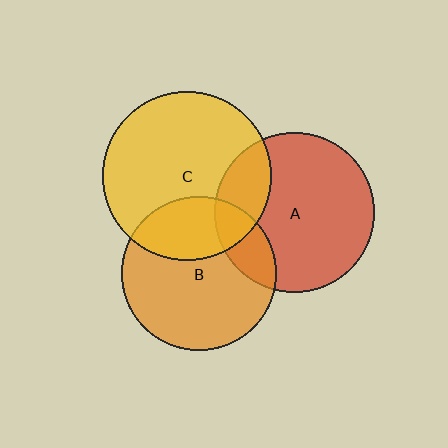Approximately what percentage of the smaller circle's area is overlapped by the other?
Approximately 20%.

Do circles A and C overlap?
Yes.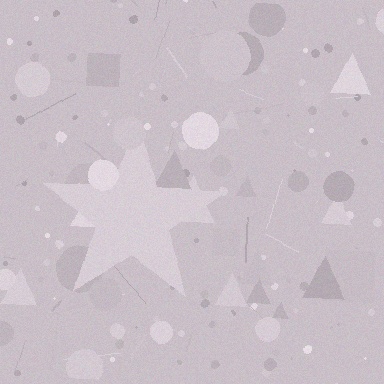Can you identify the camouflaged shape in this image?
The camouflaged shape is a star.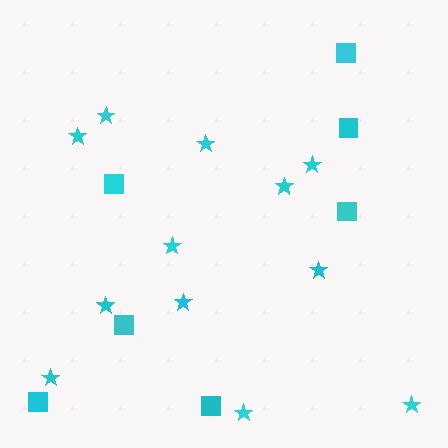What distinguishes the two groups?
There are 2 groups: one group of stars (12) and one group of squares (7).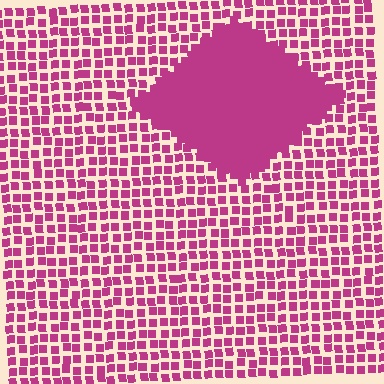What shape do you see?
I see a diamond.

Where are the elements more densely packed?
The elements are more densely packed inside the diamond boundary.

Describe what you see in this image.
The image contains small magenta elements arranged at two different densities. A diamond-shaped region is visible where the elements are more densely packed than the surrounding area.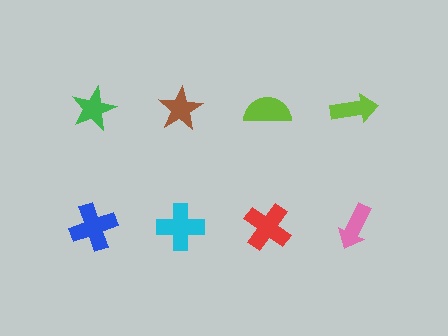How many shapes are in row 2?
4 shapes.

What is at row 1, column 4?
A lime arrow.